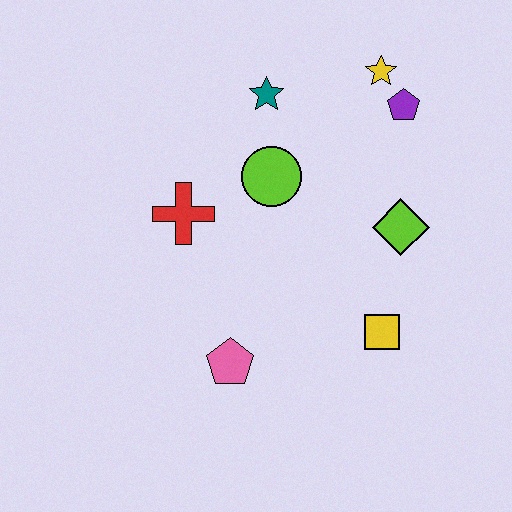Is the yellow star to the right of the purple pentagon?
No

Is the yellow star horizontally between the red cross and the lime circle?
No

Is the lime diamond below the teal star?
Yes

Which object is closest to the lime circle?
The teal star is closest to the lime circle.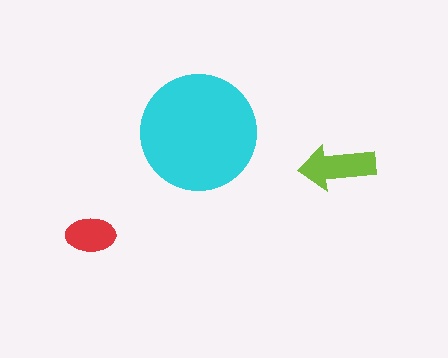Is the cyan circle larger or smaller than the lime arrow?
Larger.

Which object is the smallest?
The red ellipse.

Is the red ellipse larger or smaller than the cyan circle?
Smaller.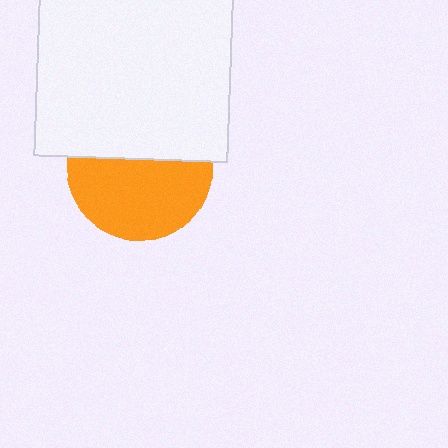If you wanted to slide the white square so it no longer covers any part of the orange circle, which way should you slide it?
Slide it up — that is the most direct way to separate the two shapes.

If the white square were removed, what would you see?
You would see the complete orange circle.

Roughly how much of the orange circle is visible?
About half of it is visible (roughly 57%).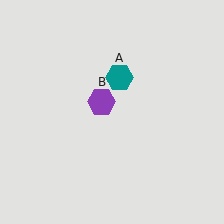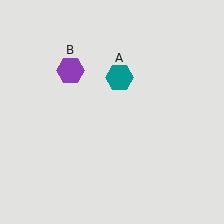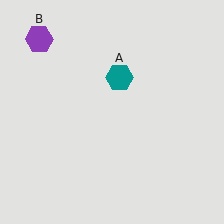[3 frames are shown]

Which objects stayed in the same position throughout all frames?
Teal hexagon (object A) remained stationary.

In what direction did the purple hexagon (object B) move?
The purple hexagon (object B) moved up and to the left.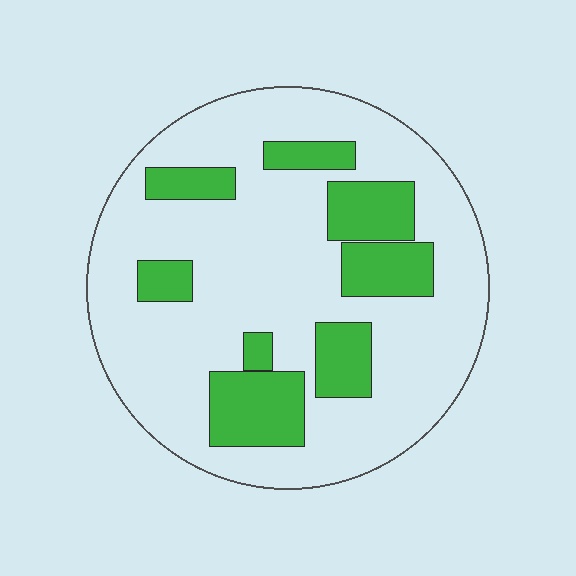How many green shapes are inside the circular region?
8.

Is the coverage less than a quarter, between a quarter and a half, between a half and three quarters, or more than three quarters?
Less than a quarter.